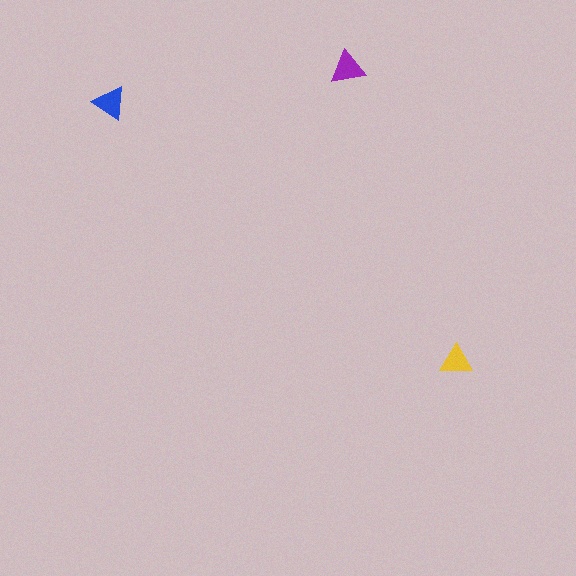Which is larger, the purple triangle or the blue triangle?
The purple one.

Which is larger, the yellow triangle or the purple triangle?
The purple one.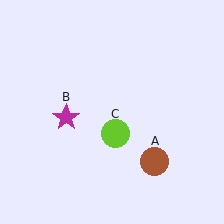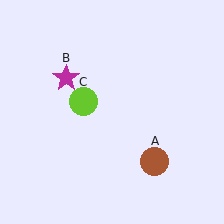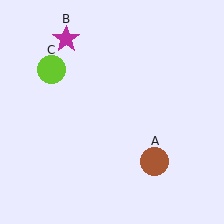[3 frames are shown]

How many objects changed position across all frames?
2 objects changed position: magenta star (object B), lime circle (object C).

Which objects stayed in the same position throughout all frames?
Brown circle (object A) remained stationary.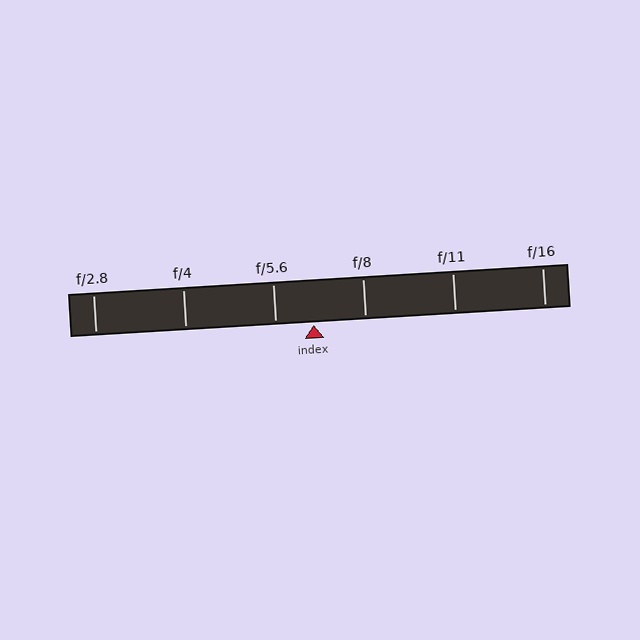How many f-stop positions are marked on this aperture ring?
There are 6 f-stop positions marked.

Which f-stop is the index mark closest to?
The index mark is closest to f/5.6.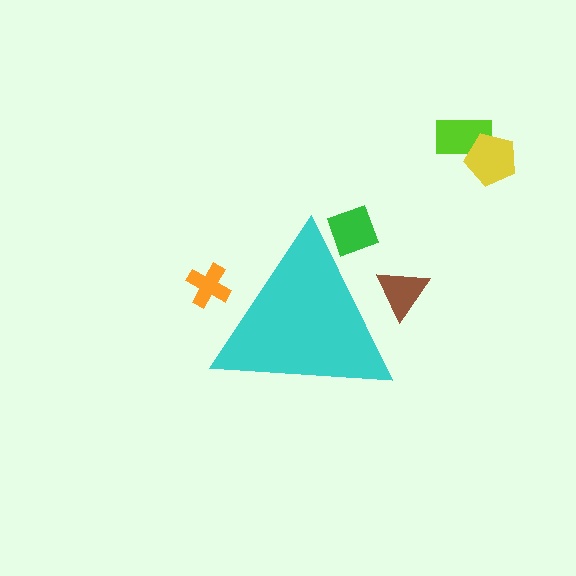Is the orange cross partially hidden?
Yes, the orange cross is partially hidden behind the cyan triangle.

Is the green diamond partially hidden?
Yes, the green diamond is partially hidden behind the cyan triangle.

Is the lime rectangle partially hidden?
No, the lime rectangle is fully visible.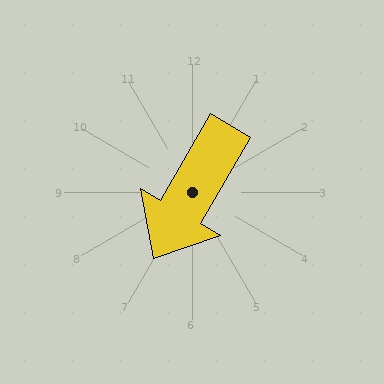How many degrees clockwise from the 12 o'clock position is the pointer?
Approximately 210 degrees.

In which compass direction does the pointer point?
Southwest.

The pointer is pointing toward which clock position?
Roughly 7 o'clock.